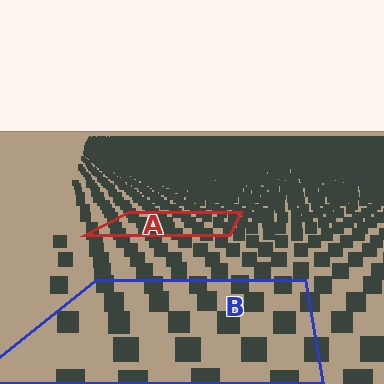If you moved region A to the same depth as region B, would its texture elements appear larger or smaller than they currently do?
They would appear larger. At a closer depth, the same texture elements are projected at a bigger on-screen size.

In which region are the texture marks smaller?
The texture marks are smaller in region A, because it is farther away.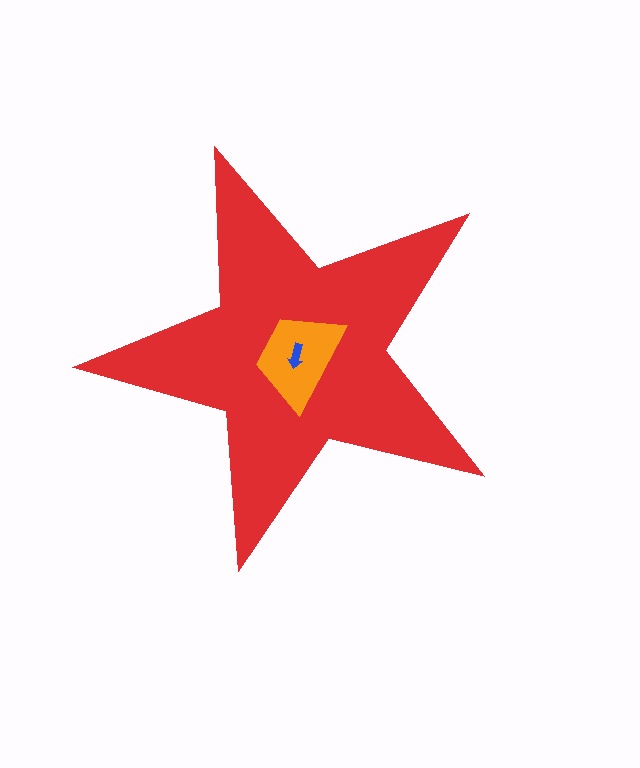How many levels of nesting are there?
3.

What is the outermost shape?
The red star.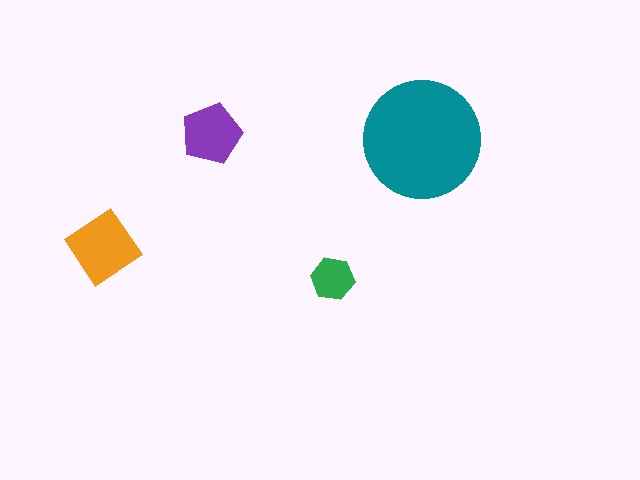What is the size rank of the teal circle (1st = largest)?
1st.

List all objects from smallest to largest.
The green hexagon, the purple pentagon, the orange diamond, the teal circle.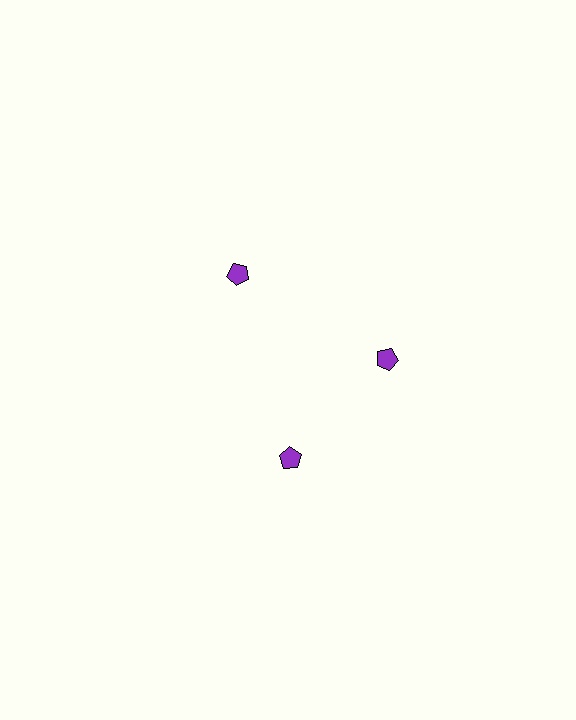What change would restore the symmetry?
The symmetry would be restored by rotating it back into even spacing with its neighbors so that all 3 pentagons sit at equal angles and equal distance from the center.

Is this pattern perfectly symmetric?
No. The 3 purple pentagons are arranged in a ring, but one element near the 7 o'clock position is rotated out of alignment along the ring, breaking the 3-fold rotational symmetry.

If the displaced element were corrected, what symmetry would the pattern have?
It would have 3-fold rotational symmetry — the pattern would map onto itself every 120 degrees.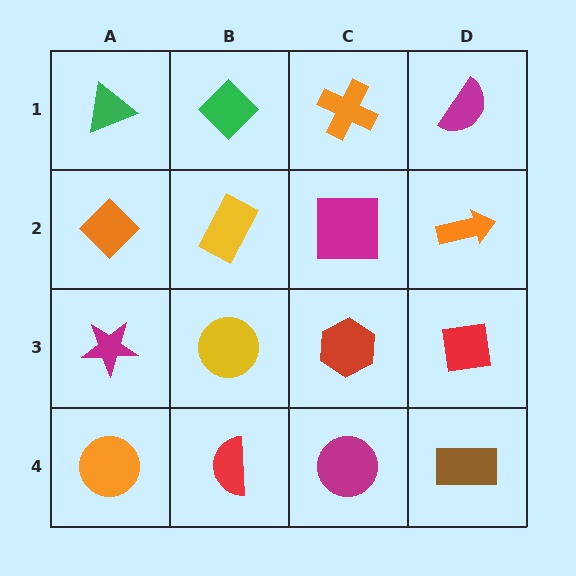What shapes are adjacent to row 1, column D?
An orange arrow (row 2, column D), an orange cross (row 1, column C).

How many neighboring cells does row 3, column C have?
4.